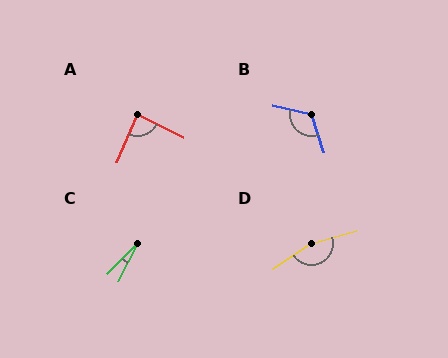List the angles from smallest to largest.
C (17°), A (87°), B (122°), D (162°).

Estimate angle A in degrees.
Approximately 87 degrees.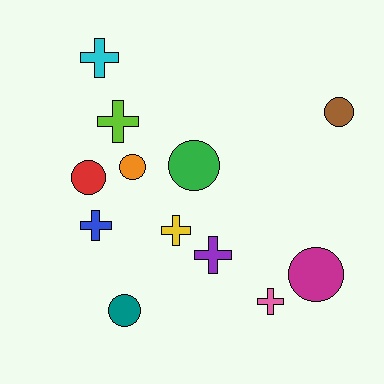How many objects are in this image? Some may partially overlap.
There are 12 objects.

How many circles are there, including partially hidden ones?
There are 6 circles.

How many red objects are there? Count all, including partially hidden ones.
There is 1 red object.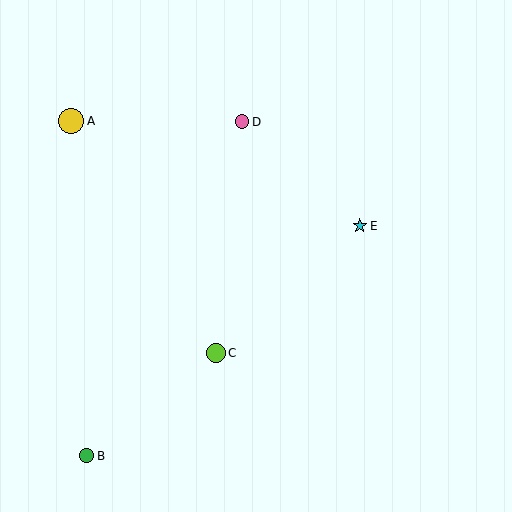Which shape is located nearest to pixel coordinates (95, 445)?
The green circle (labeled B) at (87, 456) is nearest to that location.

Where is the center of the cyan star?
The center of the cyan star is at (360, 226).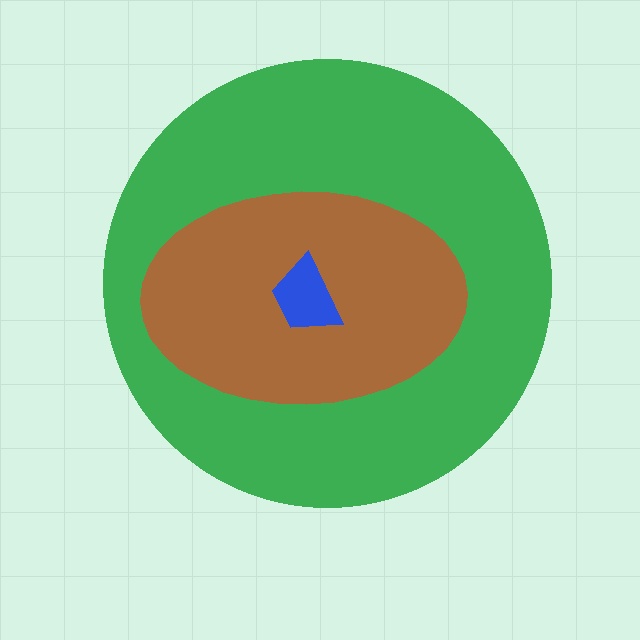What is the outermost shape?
The green circle.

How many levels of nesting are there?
3.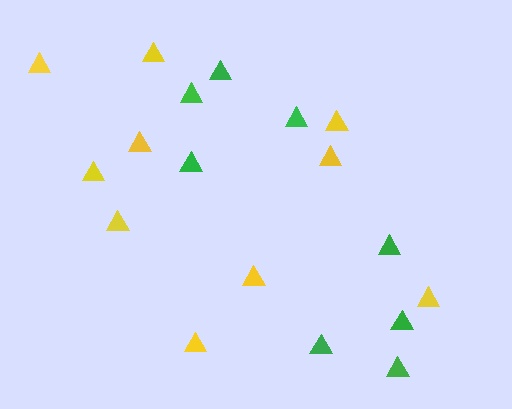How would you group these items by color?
There are 2 groups: one group of yellow triangles (10) and one group of green triangles (8).